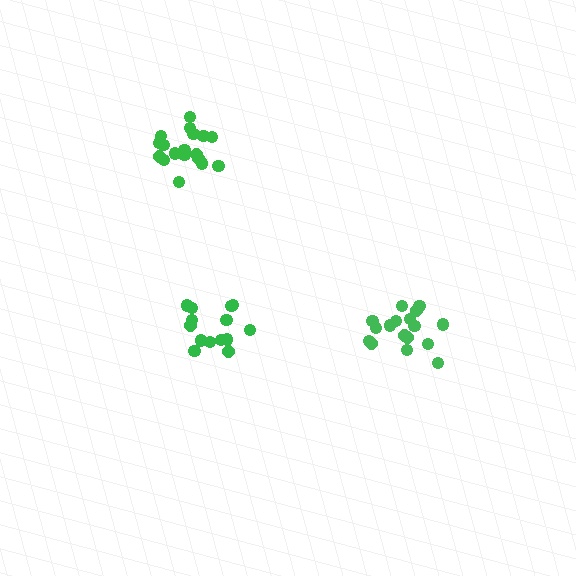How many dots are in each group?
Group 1: 14 dots, Group 2: 17 dots, Group 3: 18 dots (49 total).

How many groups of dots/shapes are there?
There are 3 groups.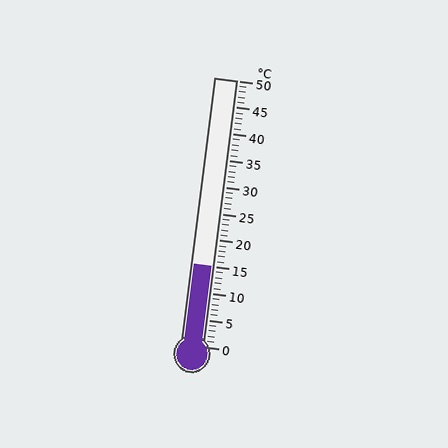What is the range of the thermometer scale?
The thermometer scale ranges from 0°C to 50°C.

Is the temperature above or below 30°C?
The temperature is below 30°C.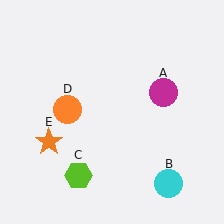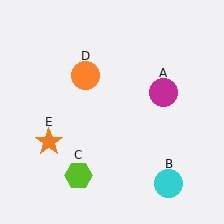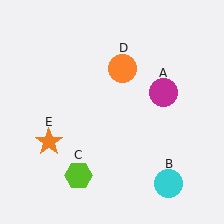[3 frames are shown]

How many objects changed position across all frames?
1 object changed position: orange circle (object D).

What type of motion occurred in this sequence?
The orange circle (object D) rotated clockwise around the center of the scene.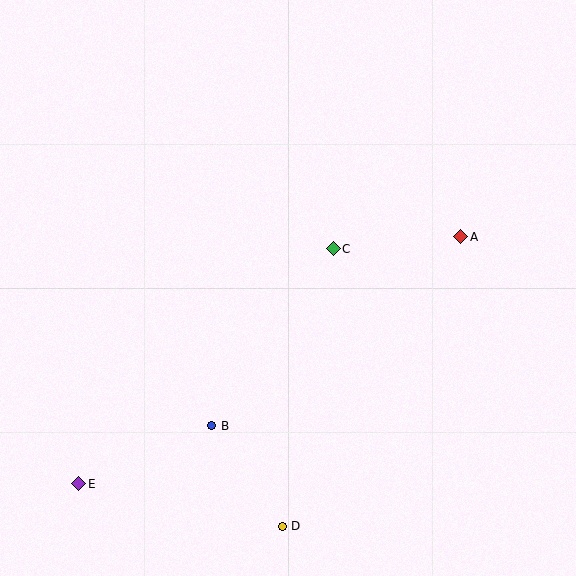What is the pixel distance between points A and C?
The distance between A and C is 128 pixels.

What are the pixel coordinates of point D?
Point D is at (282, 526).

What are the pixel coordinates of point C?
Point C is at (333, 249).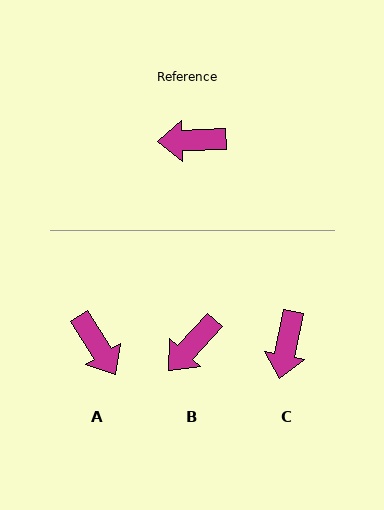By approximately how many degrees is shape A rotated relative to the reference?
Approximately 120 degrees counter-clockwise.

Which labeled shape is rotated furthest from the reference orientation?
A, about 120 degrees away.